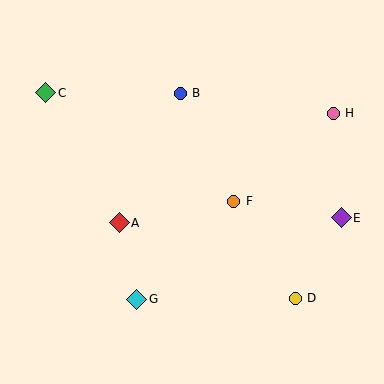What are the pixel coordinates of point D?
Point D is at (295, 298).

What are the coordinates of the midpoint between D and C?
The midpoint between D and C is at (171, 195).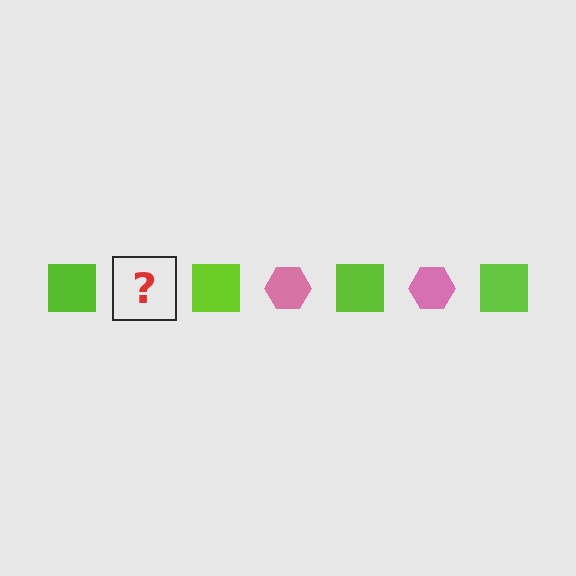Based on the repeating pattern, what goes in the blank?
The blank should be a pink hexagon.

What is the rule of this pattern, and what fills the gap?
The rule is that the pattern alternates between lime square and pink hexagon. The gap should be filled with a pink hexagon.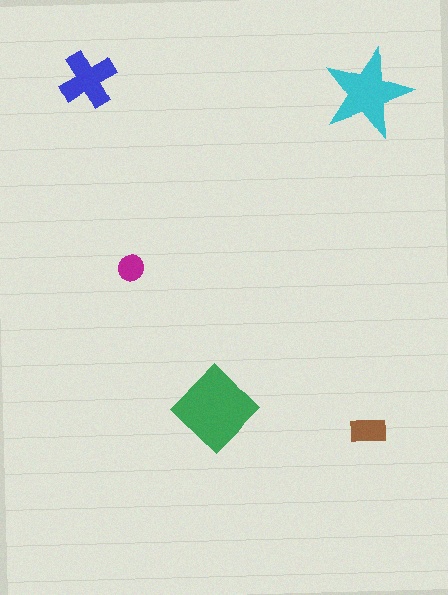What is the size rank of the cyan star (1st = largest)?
2nd.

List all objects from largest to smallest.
The green diamond, the cyan star, the blue cross, the brown rectangle, the magenta circle.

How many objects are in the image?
There are 5 objects in the image.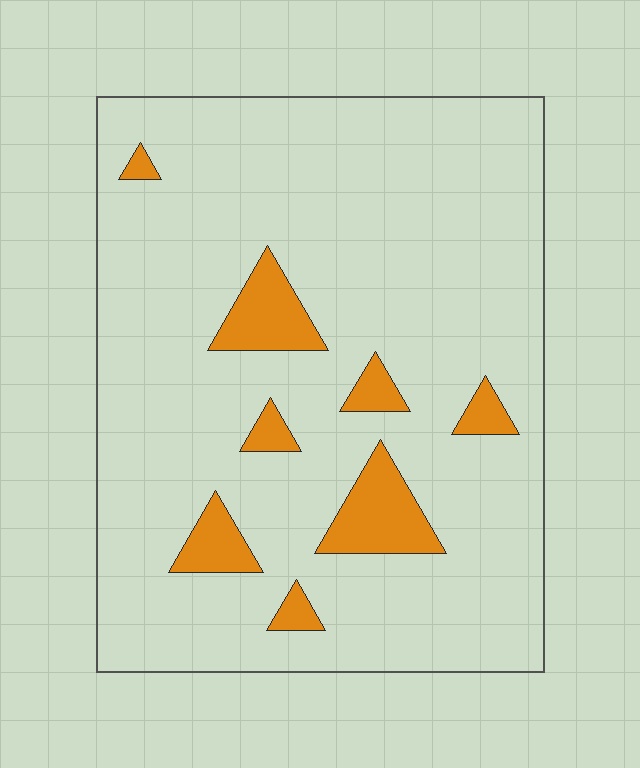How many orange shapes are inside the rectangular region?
8.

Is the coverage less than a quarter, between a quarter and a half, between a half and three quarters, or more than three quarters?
Less than a quarter.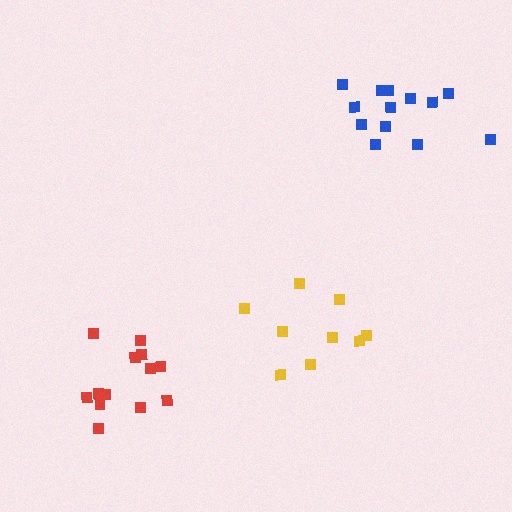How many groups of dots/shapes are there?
There are 3 groups.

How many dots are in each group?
Group 1: 9 dots, Group 2: 13 dots, Group 3: 13 dots (35 total).